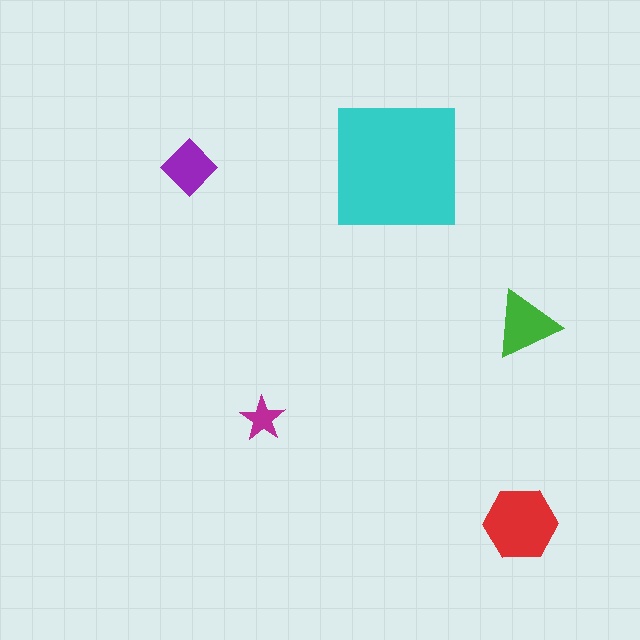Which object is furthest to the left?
The purple diamond is leftmost.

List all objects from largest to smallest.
The cyan square, the red hexagon, the green triangle, the purple diamond, the magenta star.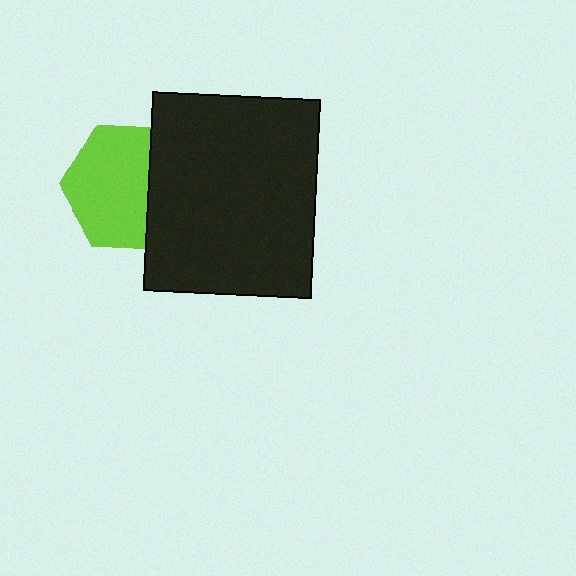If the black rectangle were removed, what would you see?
You would see the complete lime hexagon.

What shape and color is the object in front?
The object in front is a black rectangle.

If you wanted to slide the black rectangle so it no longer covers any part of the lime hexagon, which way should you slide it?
Slide it right — that is the most direct way to separate the two shapes.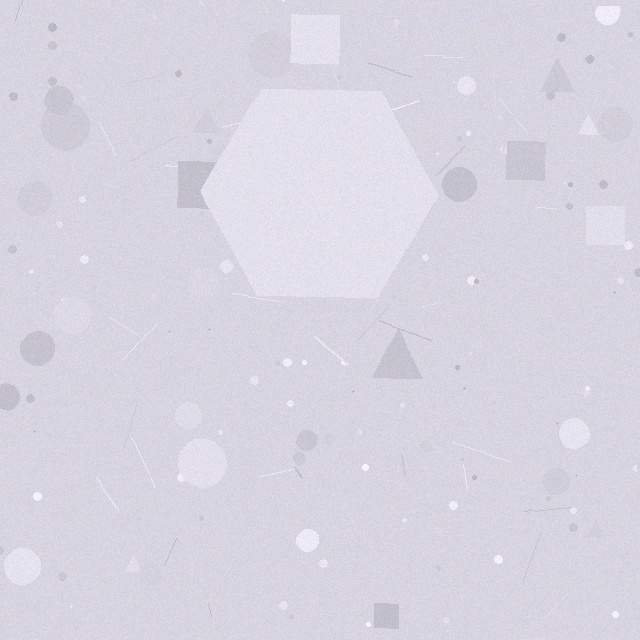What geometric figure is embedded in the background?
A hexagon is embedded in the background.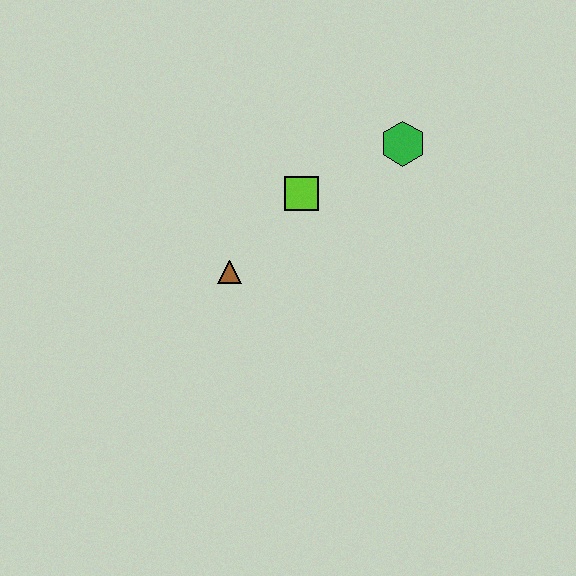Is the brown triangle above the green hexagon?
No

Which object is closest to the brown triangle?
The lime square is closest to the brown triangle.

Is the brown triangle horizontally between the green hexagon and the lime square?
No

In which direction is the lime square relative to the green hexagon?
The lime square is to the left of the green hexagon.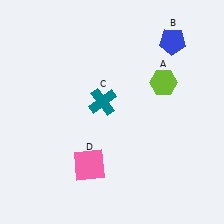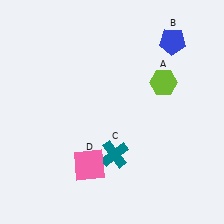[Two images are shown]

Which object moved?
The teal cross (C) moved down.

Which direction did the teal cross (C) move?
The teal cross (C) moved down.